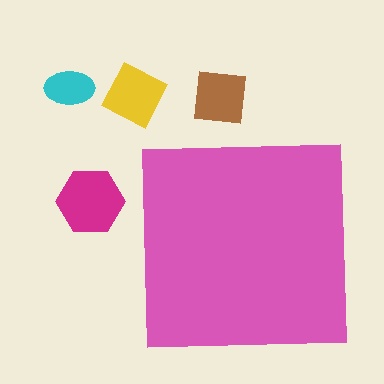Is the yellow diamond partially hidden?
No, the yellow diamond is fully visible.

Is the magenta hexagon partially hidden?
No, the magenta hexagon is fully visible.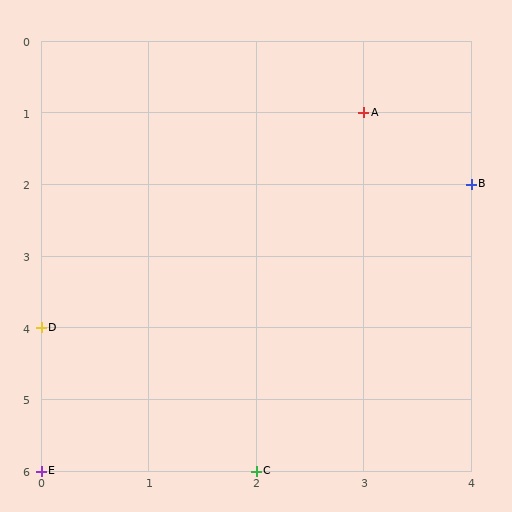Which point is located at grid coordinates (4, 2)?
Point B is at (4, 2).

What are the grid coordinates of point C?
Point C is at grid coordinates (2, 6).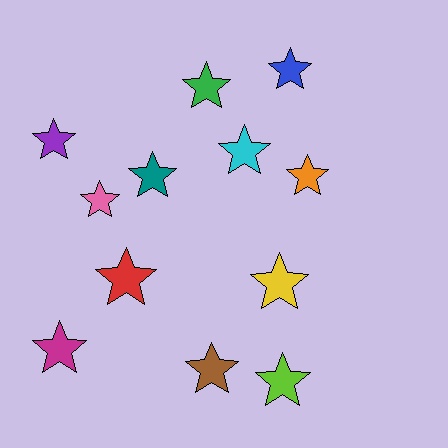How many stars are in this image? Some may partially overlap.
There are 12 stars.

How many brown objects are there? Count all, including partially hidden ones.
There is 1 brown object.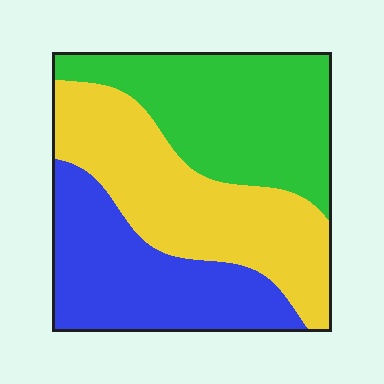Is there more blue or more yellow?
Yellow.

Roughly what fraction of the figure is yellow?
Yellow takes up about three eighths (3/8) of the figure.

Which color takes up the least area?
Blue, at roughly 30%.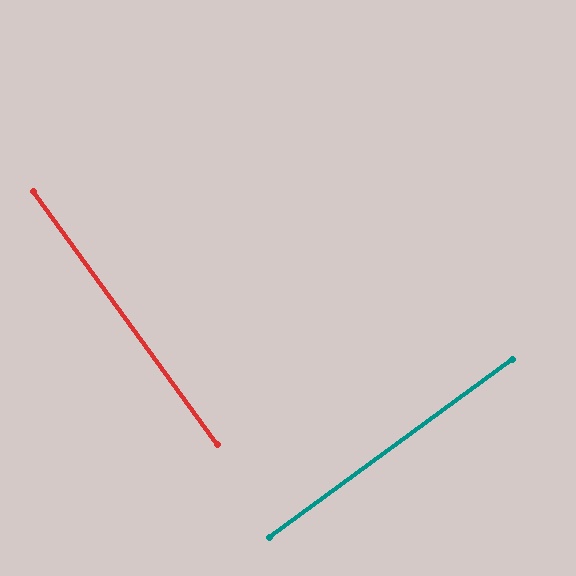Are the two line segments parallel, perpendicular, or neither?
Perpendicular — they meet at approximately 90°.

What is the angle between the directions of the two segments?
Approximately 90 degrees.